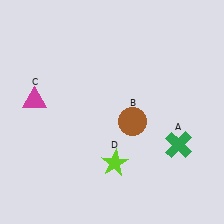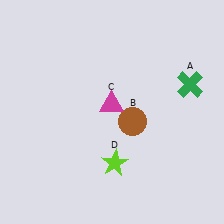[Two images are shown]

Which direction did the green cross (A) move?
The green cross (A) moved up.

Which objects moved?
The objects that moved are: the green cross (A), the magenta triangle (C).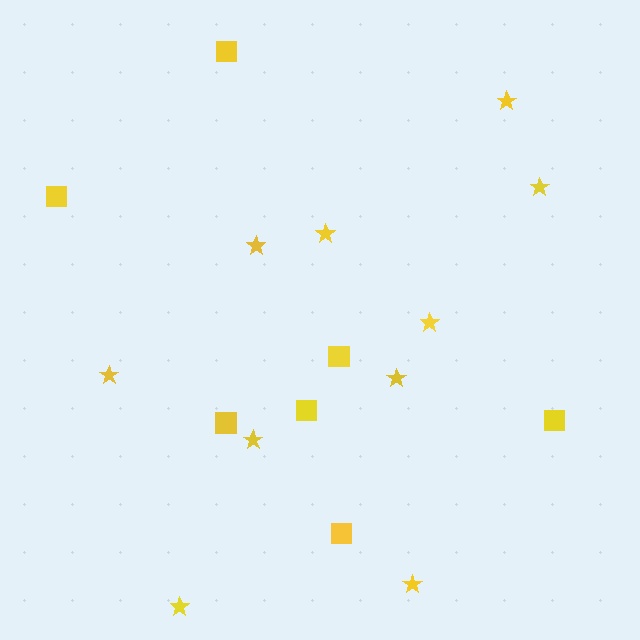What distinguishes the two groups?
There are 2 groups: one group of stars (10) and one group of squares (7).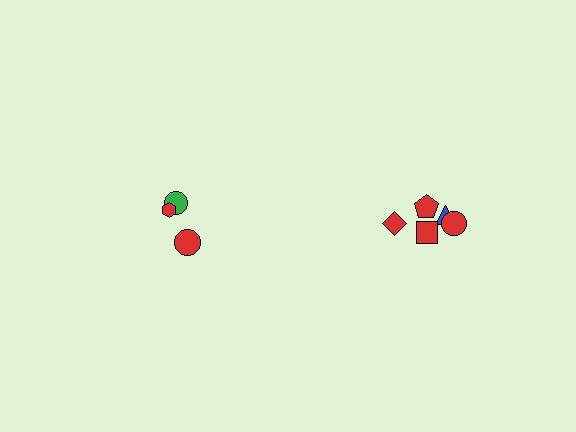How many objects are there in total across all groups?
There are 8 objects.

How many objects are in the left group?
There are 3 objects.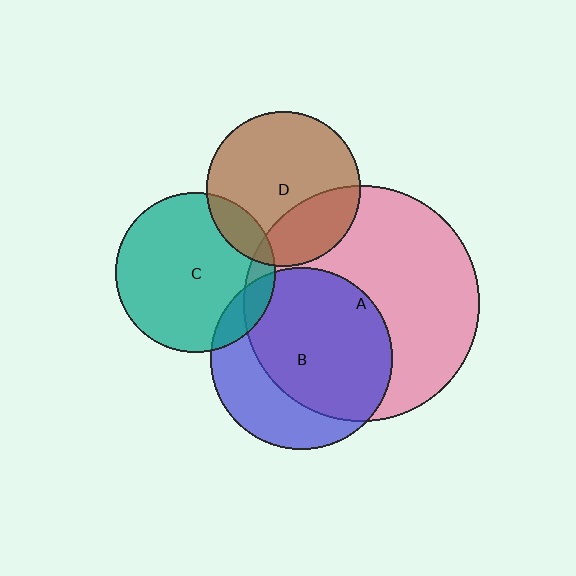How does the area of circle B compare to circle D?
Approximately 1.4 times.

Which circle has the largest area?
Circle A (pink).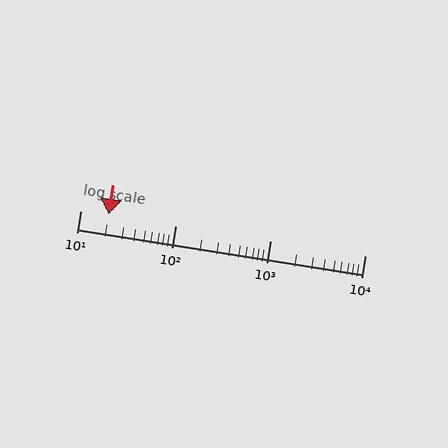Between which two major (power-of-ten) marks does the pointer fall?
The pointer is between 10 and 100.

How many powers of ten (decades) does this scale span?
The scale spans 3 decades, from 10 to 10000.